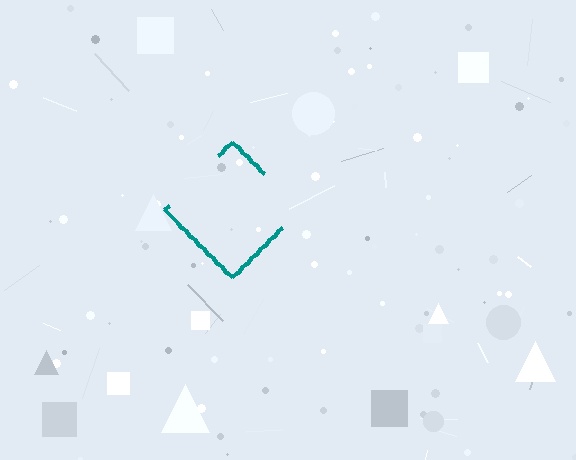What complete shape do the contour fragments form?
The contour fragments form a diamond.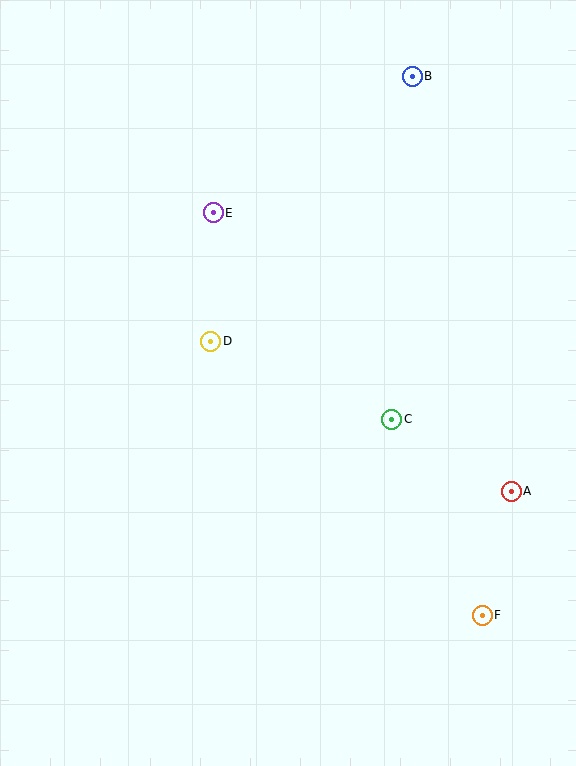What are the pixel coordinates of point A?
Point A is at (511, 491).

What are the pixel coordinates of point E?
Point E is at (213, 213).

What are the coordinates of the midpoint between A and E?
The midpoint between A and E is at (362, 352).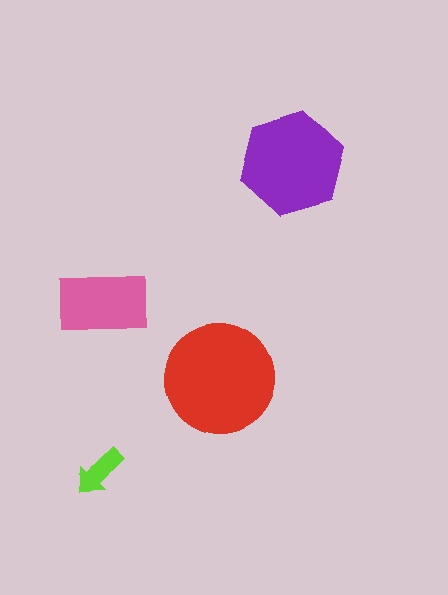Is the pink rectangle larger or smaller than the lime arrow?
Larger.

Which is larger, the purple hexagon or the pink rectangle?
The purple hexagon.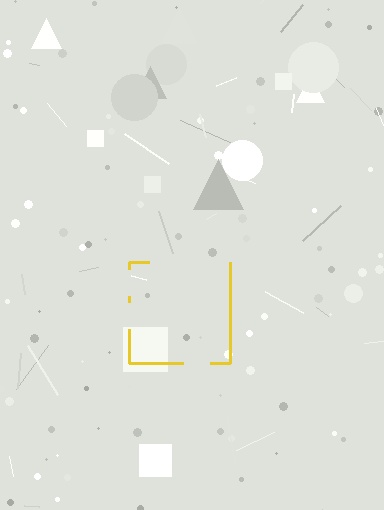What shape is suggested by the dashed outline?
The dashed outline suggests a square.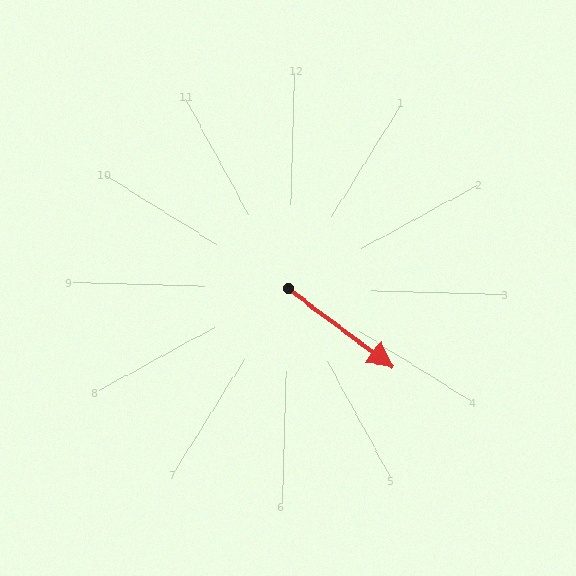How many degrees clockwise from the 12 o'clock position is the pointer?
Approximately 125 degrees.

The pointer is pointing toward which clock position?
Roughly 4 o'clock.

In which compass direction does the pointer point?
Southeast.